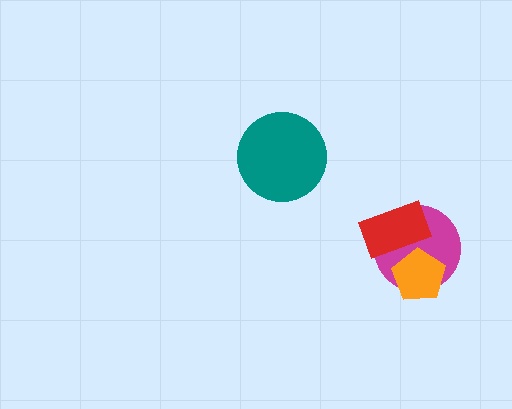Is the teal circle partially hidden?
No, no other shape covers it.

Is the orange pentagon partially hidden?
Yes, it is partially covered by another shape.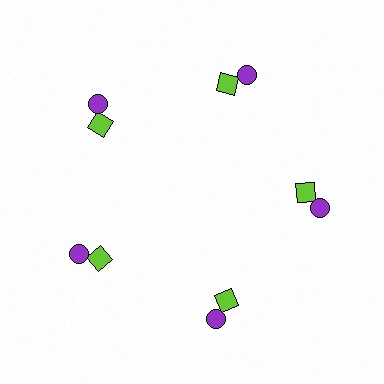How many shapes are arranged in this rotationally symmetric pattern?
There are 10 shapes, arranged in 5 groups of 2.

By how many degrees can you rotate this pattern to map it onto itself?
The pattern maps onto itself every 72 degrees of rotation.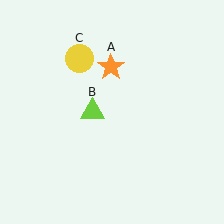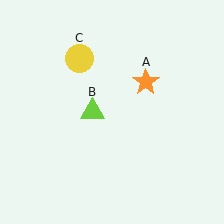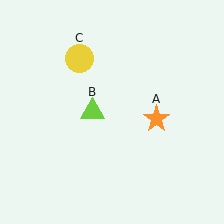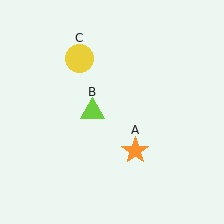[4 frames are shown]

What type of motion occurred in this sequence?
The orange star (object A) rotated clockwise around the center of the scene.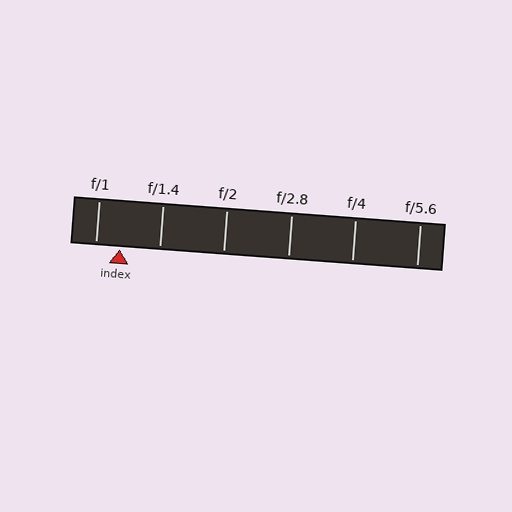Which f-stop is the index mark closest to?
The index mark is closest to f/1.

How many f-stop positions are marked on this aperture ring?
There are 6 f-stop positions marked.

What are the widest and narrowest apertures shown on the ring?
The widest aperture shown is f/1 and the narrowest is f/5.6.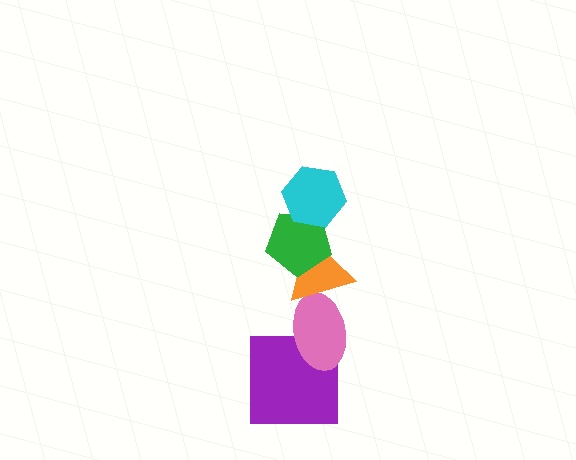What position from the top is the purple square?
The purple square is 5th from the top.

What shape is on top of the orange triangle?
The green pentagon is on top of the orange triangle.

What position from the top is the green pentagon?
The green pentagon is 2nd from the top.